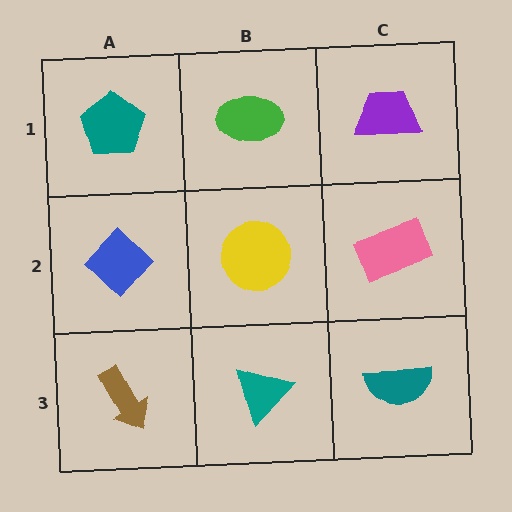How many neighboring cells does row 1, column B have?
3.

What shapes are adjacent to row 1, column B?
A yellow circle (row 2, column B), a teal pentagon (row 1, column A), a purple trapezoid (row 1, column C).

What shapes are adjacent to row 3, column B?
A yellow circle (row 2, column B), a brown arrow (row 3, column A), a teal semicircle (row 3, column C).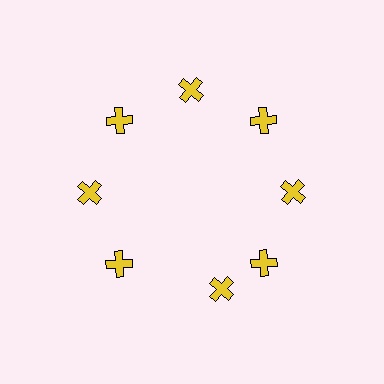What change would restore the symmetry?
The symmetry would be restored by rotating it back into even spacing with its neighbors so that all 8 crosses sit at equal angles and equal distance from the center.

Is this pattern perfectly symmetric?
No. The 8 yellow crosses are arranged in a ring, but one element near the 6 o'clock position is rotated out of alignment along the ring, breaking the 8-fold rotational symmetry.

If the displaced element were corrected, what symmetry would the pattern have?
It would have 8-fold rotational symmetry — the pattern would map onto itself every 45 degrees.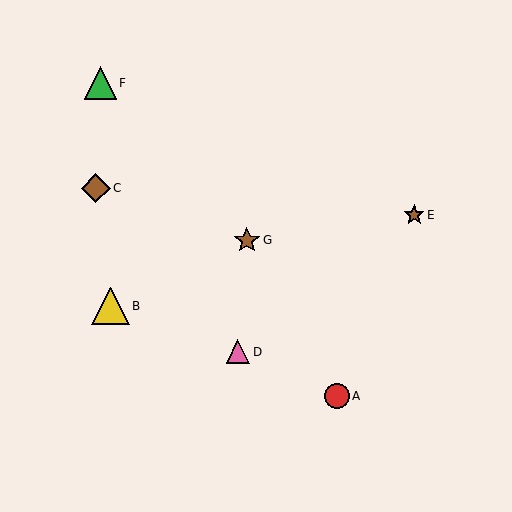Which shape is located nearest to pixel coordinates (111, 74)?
The green triangle (labeled F) at (100, 83) is nearest to that location.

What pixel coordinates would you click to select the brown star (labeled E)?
Click at (414, 215) to select the brown star E.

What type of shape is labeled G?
Shape G is a brown star.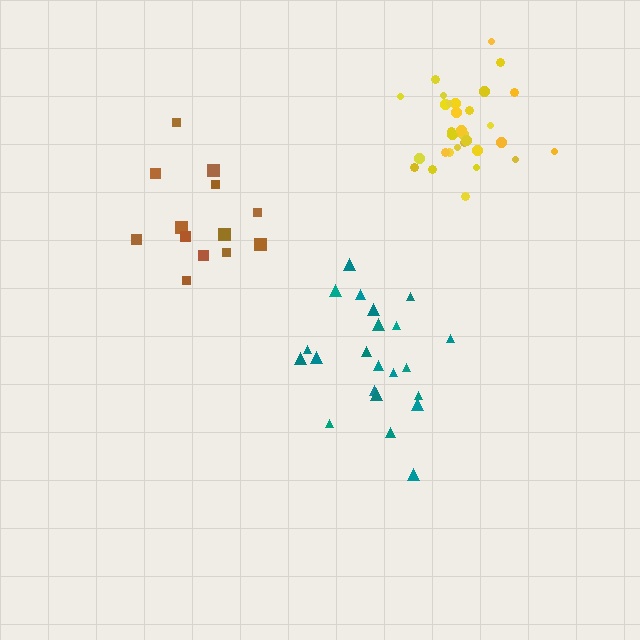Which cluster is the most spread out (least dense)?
Brown.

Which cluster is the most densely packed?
Yellow.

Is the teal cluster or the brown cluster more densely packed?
Teal.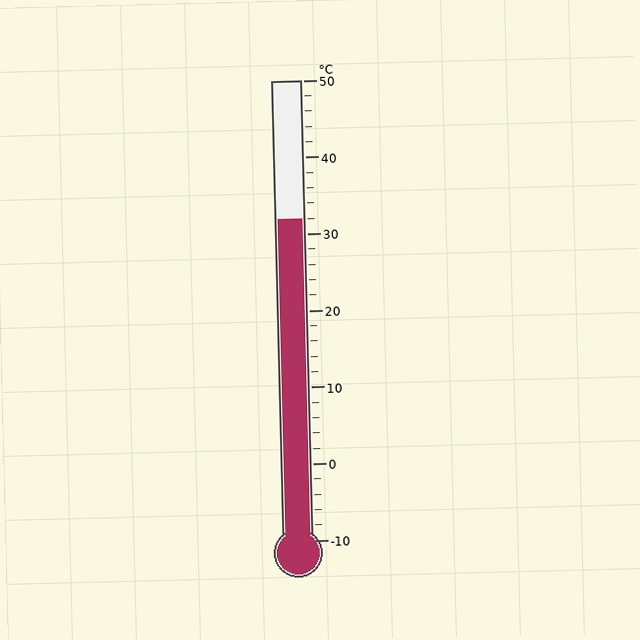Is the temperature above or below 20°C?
The temperature is above 20°C.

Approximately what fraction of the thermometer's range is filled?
The thermometer is filled to approximately 70% of its range.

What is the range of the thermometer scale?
The thermometer scale ranges from -10°C to 50°C.